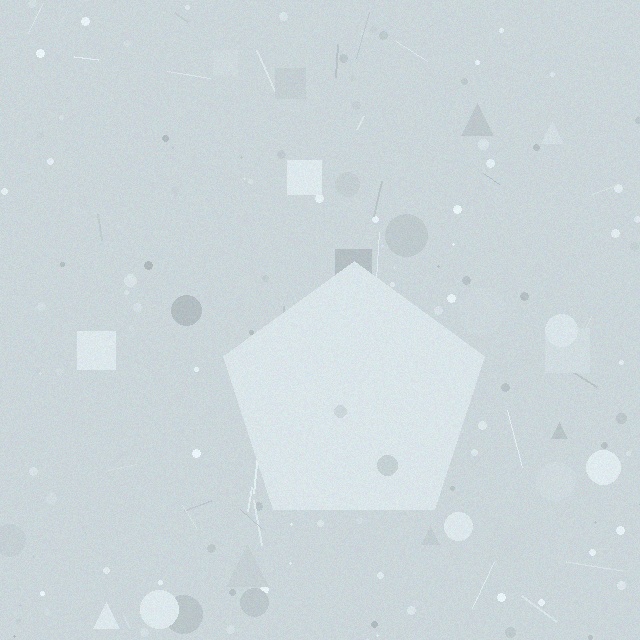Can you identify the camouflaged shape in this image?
The camouflaged shape is a pentagon.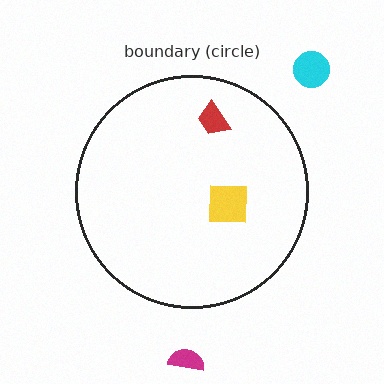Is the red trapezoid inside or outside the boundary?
Inside.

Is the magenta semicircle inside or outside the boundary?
Outside.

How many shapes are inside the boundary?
2 inside, 2 outside.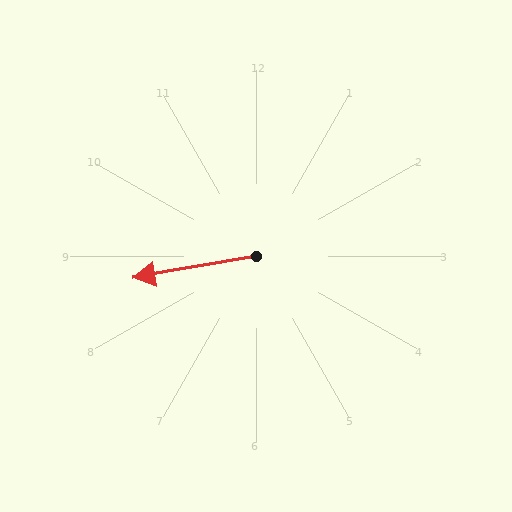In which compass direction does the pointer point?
West.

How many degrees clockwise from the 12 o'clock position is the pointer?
Approximately 260 degrees.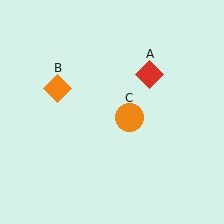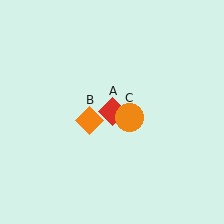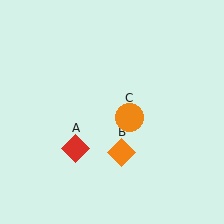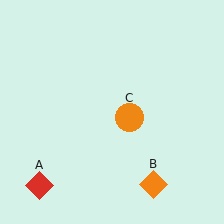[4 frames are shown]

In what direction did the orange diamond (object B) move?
The orange diamond (object B) moved down and to the right.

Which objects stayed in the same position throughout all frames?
Orange circle (object C) remained stationary.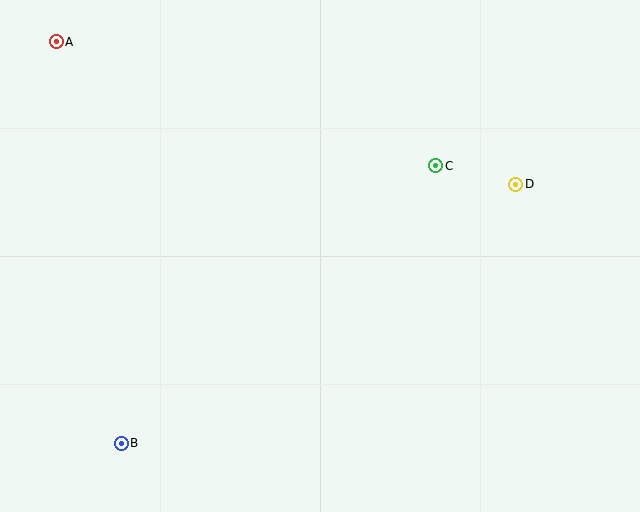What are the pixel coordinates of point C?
Point C is at (436, 166).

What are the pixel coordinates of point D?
Point D is at (516, 184).